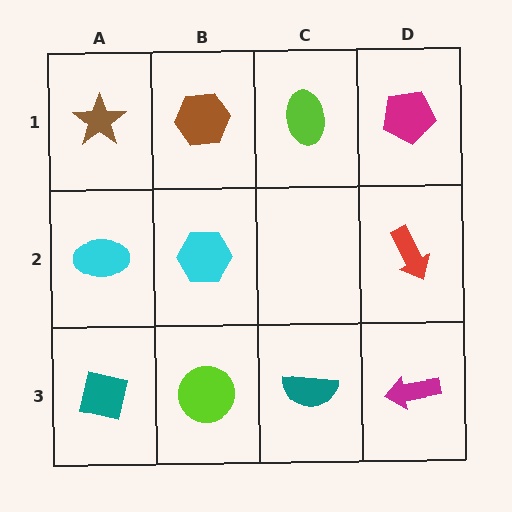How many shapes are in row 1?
4 shapes.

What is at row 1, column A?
A brown star.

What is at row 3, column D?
A magenta arrow.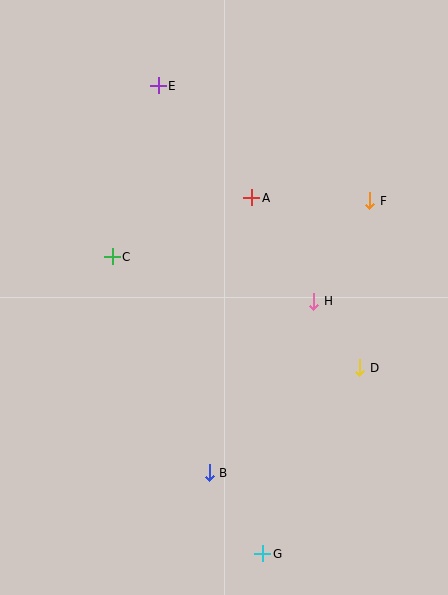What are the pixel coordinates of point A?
Point A is at (252, 198).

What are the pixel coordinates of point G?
Point G is at (263, 554).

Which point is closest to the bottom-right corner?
Point G is closest to the bottom-right corner.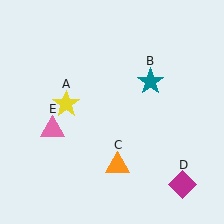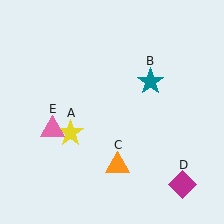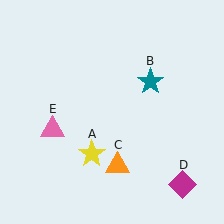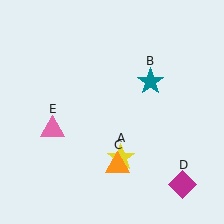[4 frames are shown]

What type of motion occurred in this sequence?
The yellow star (object A) rotated counterclockwise around the center of the scene.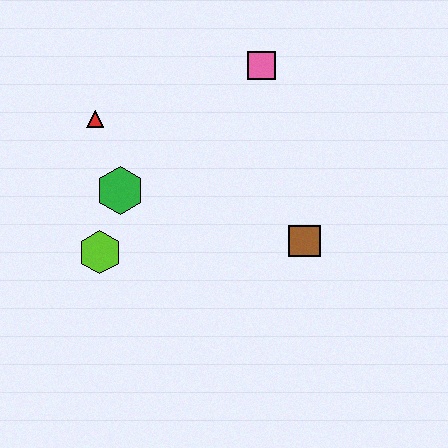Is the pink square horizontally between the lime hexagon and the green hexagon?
No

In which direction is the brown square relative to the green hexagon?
The brown square is to the right of the green hexagon.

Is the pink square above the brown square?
Yes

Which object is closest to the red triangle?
The green hexagon is closest to the red triangle.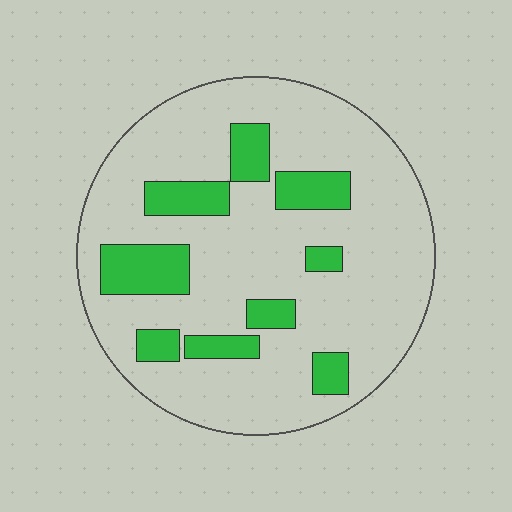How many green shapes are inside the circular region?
9.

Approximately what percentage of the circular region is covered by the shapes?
Approximately 20%.